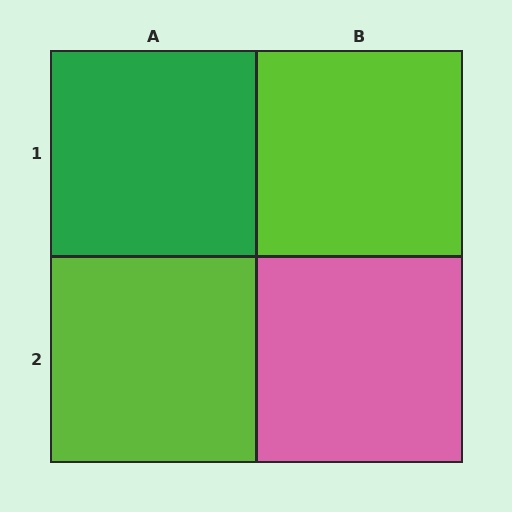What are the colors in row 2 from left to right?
Lime, pink.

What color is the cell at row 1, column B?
Lime.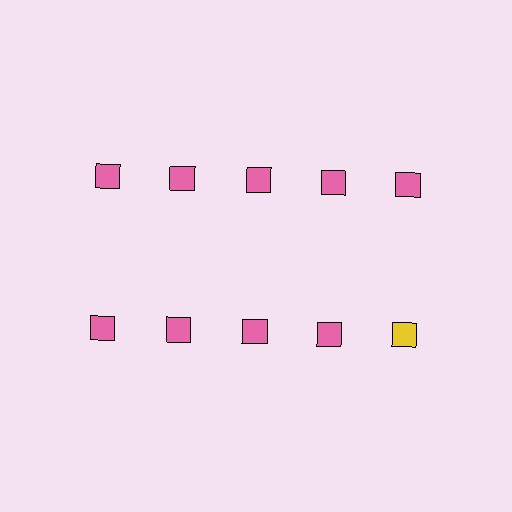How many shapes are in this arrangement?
There are 10 shapes arranged in a grid pattern.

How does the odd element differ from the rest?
It has a different color: yellow instead of pink.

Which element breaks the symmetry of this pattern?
The yellow square in the second row, rightmost column breaks the symmetry. All other shapes are pink squares.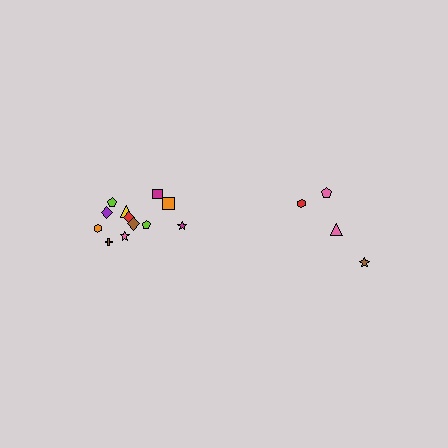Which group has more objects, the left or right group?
The left group.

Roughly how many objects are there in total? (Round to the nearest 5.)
Roughly 15 objects in total.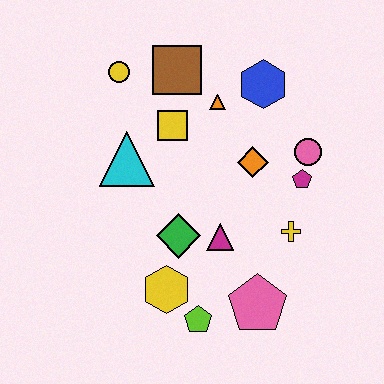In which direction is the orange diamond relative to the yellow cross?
The orange diamond is above the yellow cross.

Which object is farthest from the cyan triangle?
The pink pentagon is farthest from the cyan triangle.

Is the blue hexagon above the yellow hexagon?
Yes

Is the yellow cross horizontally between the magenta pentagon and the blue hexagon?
Yes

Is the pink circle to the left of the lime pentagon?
No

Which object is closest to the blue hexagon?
The orange triangle is closest to the blue hexagon.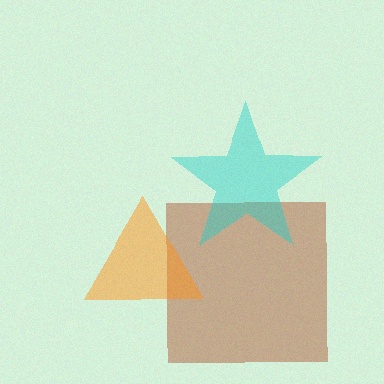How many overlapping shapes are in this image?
There are 3 overlapping shapes in the image.